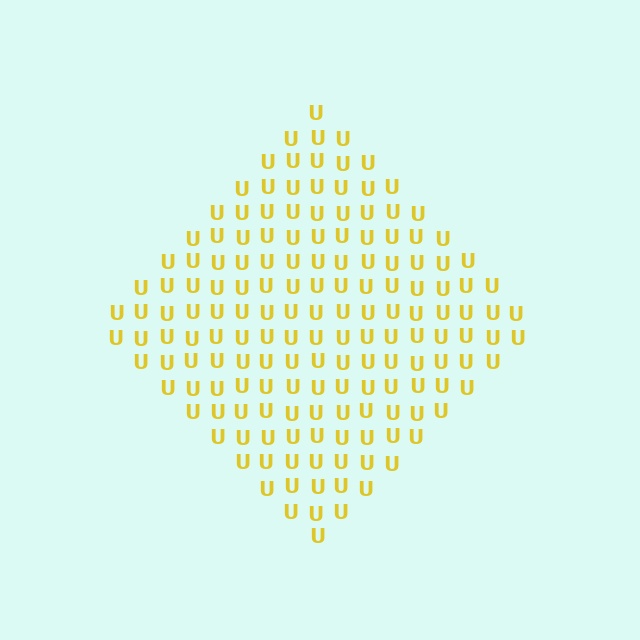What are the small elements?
The small elements are letter U's.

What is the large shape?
The large shape is a diamond.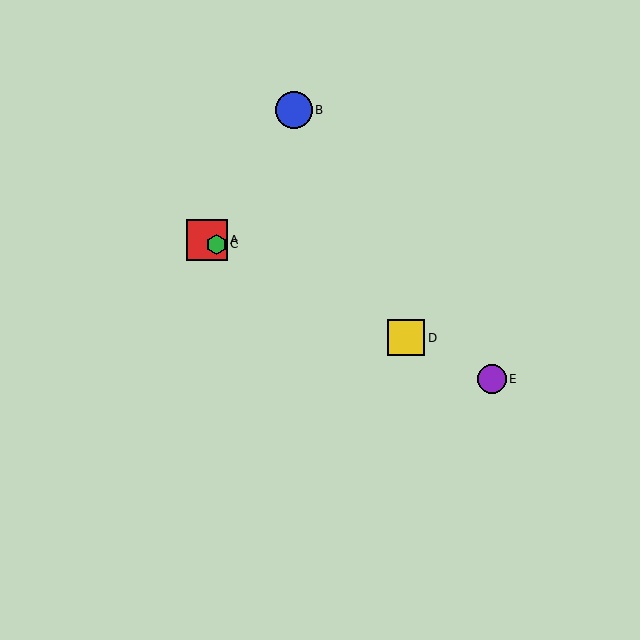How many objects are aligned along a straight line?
4 objects (A, C, D, E) are aligned along a straight line.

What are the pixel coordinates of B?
Object B is at (294, 110).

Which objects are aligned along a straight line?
Objects A, C, D, E are aligned along a straight line.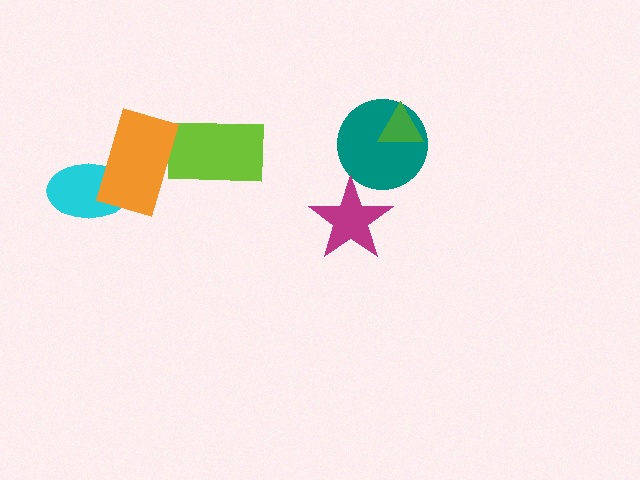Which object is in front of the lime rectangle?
The orange rectangle is in front of the lime rectangle.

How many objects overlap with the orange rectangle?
2 objects overlap with the orange rectangle.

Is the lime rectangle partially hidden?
Yes, it is partially covered by another shape.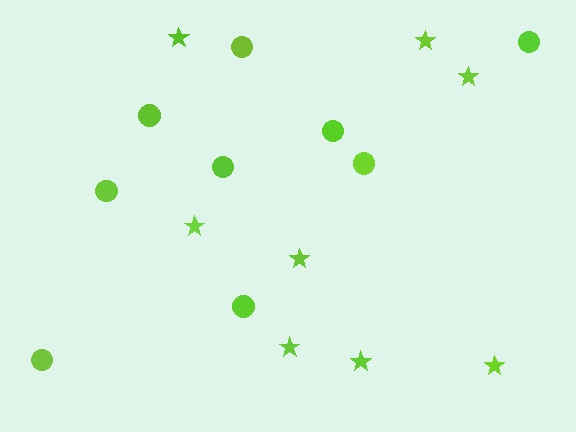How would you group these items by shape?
There are 2 groups: one group of stars (8) and one group of circles (9).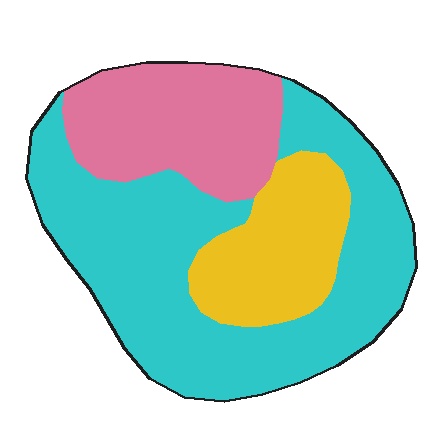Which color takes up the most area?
Cyan, at roughly 55%.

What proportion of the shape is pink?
Pink covers 25% of the shape.